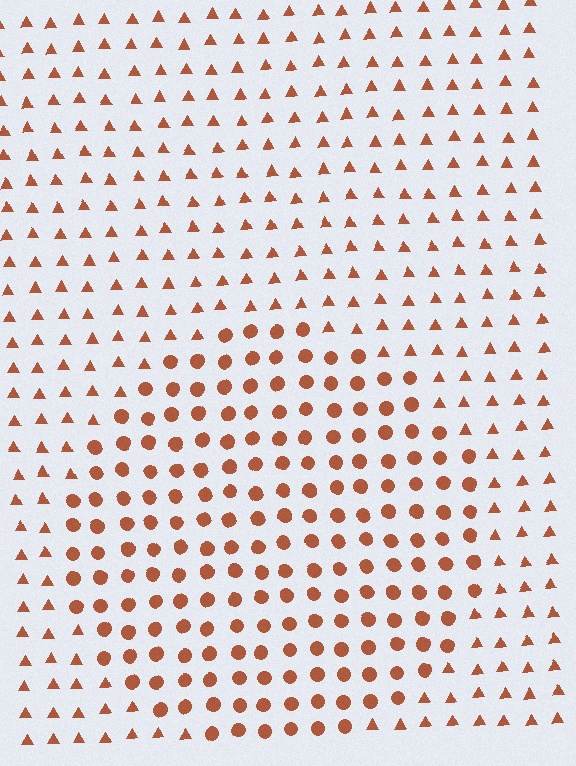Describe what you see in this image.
The image is filled with small brown elements arranged in a uniform grid. A circle-shaped region contains circles, while the surrounding area contains triangles. The boundary is defined purely by the change in element shape.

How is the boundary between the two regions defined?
The boundary is defined by a change in element shape: circles inside vs. triangles outside. All elements share the same color and spacing.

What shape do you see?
I see a circle.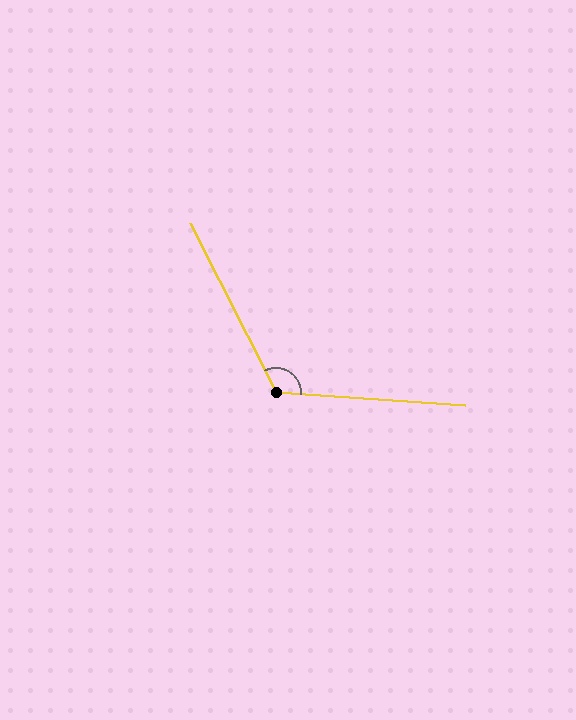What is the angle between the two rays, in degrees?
Approximately 121 degrees.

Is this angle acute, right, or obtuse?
It is obtuse.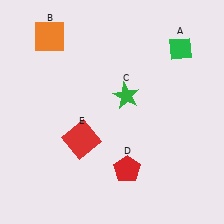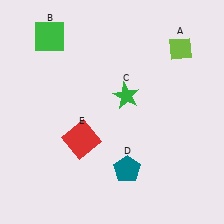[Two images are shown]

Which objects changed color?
A changed from green to lime. B changed from orange to green. D changed from red to teal.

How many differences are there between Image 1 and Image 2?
There are 3 differences between the two images.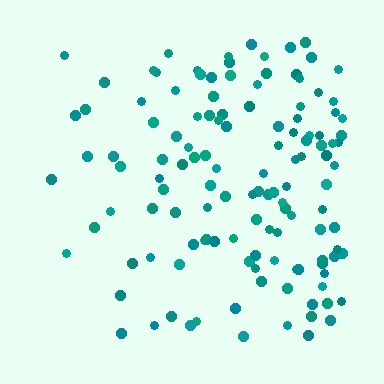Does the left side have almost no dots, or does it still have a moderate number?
Still a moderate number, just noticeably fewer than the right.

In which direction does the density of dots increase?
From left to right, with the right side densest.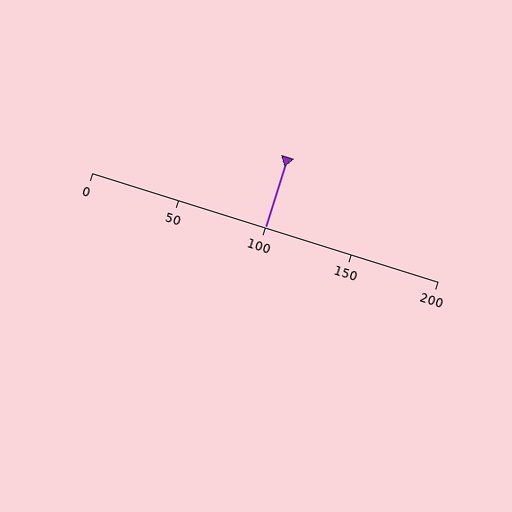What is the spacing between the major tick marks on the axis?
The major ticks are spaced 50 apart.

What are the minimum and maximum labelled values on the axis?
The axis runs from 0 to 200.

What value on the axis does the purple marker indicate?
The marker indicates approximately 100.